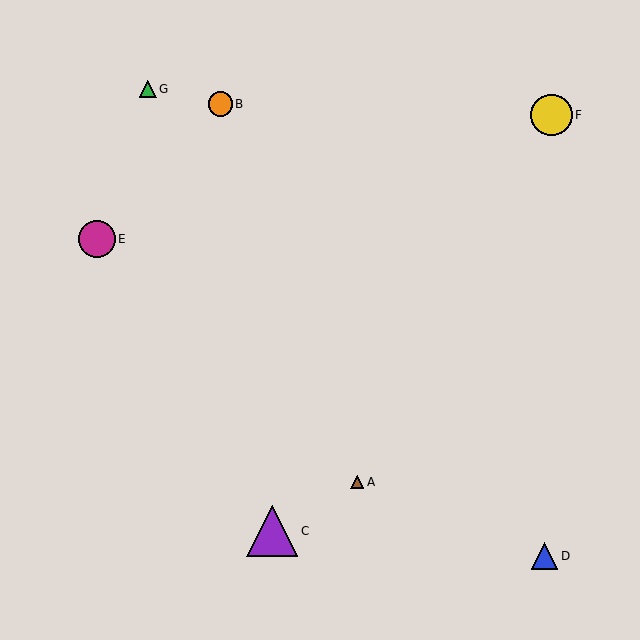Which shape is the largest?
The purple triangle (labeled C) is the largest.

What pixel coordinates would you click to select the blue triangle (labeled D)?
Click at (545, 556) to select the blue triangle D.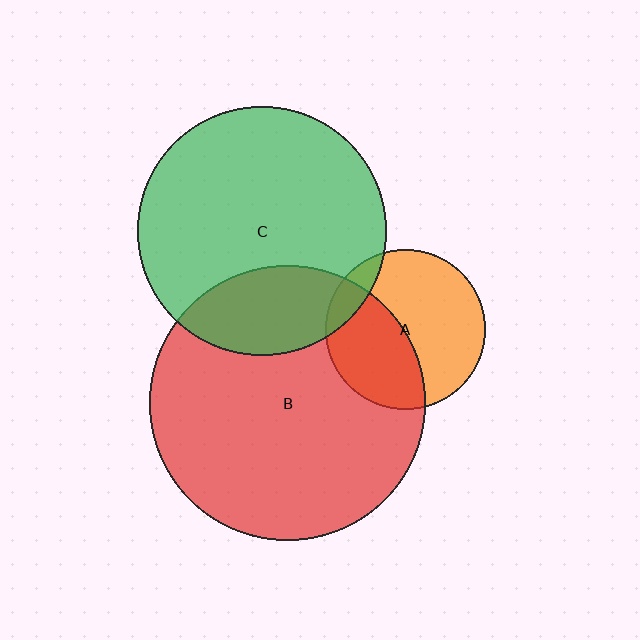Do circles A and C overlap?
Yes.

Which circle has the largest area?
Circle B (red).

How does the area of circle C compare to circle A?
Approximately 2.4 times.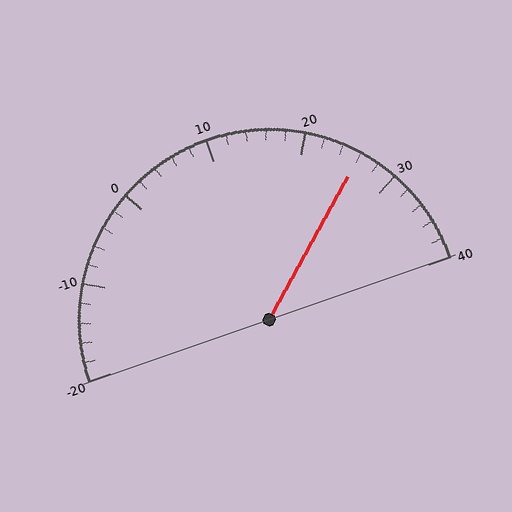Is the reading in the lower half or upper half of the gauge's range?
The reading is in the upper half of the range (-20 to 40).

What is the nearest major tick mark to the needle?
The nearest major tick mark is 30.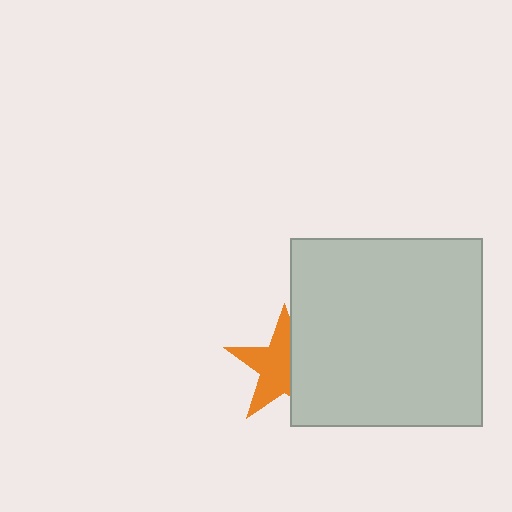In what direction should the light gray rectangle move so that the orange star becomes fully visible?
The light gray rectangle should move right. That is the shortest direction to clear the overlap and leave the orange star fully visible.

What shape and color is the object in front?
The object in front is a light gray rectangle.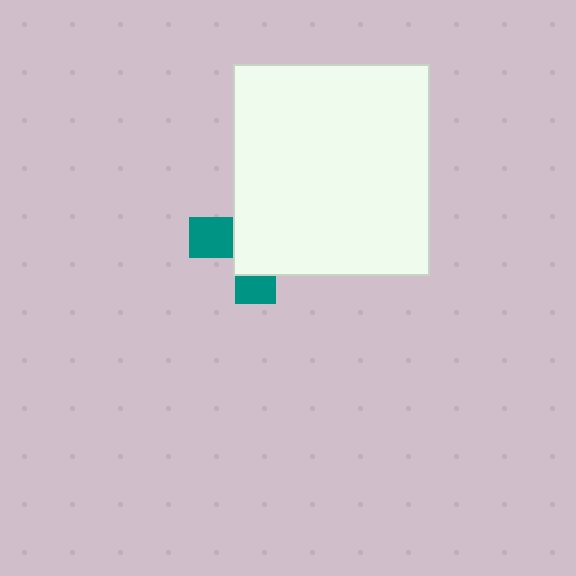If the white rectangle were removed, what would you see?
You would see the complete teal cross.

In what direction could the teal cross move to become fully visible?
The teal cross could move left. That would shift it out from behind the white rectangle entirely.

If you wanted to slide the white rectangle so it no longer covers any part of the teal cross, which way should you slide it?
Slide it right — that is the most direct way to separate the two shapes.